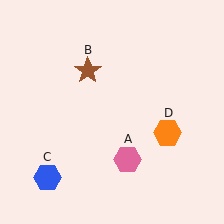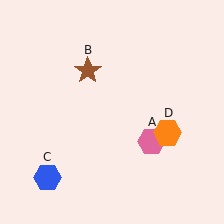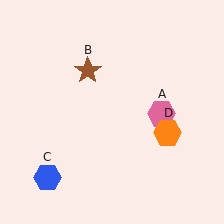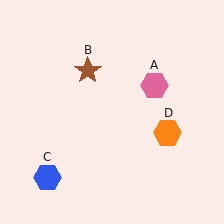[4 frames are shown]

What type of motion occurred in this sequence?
The pink hexagon (object A) rotated counterclockwise around the center of the scene.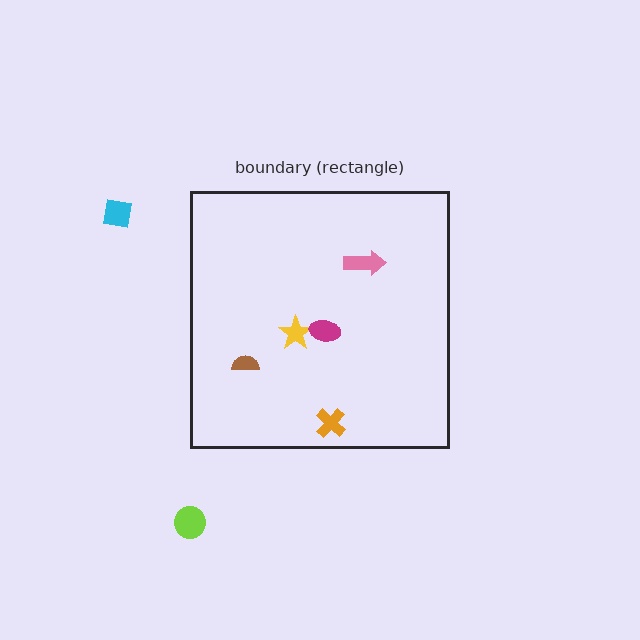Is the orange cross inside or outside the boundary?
Inside.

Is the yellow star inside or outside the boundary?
Inside.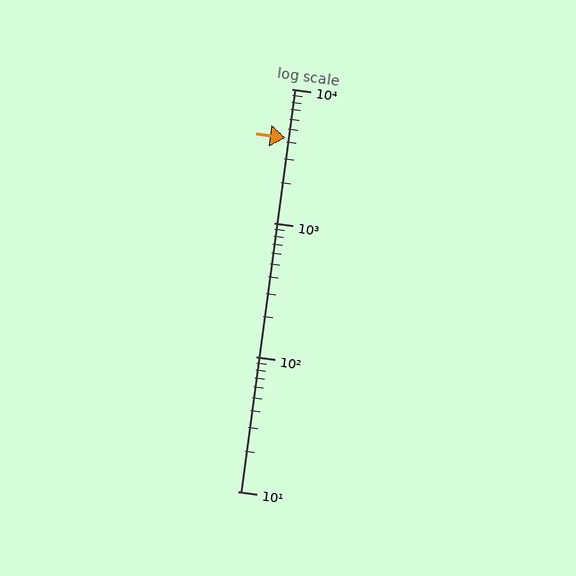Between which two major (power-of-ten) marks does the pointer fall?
The pointer is between 1000 and 10000.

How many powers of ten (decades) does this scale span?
The scale spans 3 decades, from 10 to 10000.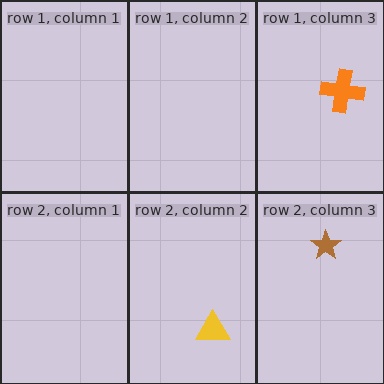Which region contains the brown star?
The row 2, column 3 region.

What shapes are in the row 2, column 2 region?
The yellow triangle.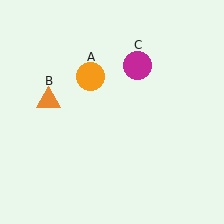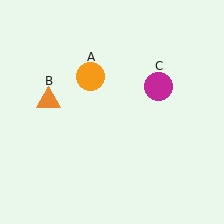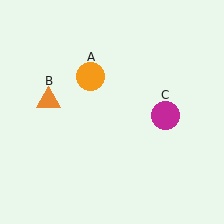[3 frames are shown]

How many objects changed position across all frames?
1 object changed position: magenta circle (object C).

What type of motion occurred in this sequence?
The magenta circle (object C) rotated clockwise around the center of the scene.